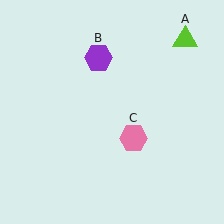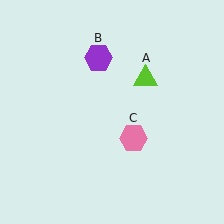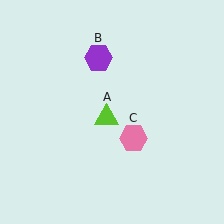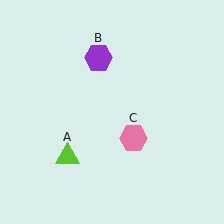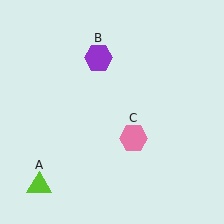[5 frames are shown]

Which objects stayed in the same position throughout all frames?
Purple hexagon (object B) and pink hexagon (object C) remained stationary.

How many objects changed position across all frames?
1 object changed position: lime triangle (object A).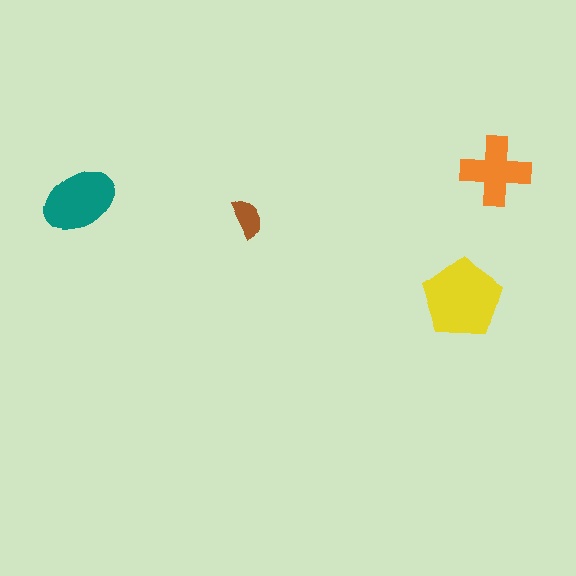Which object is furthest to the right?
The orange cross is rightmost.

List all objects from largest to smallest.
The yellow pentagon, the teal ellipse, the orange cross, the brown semicircle.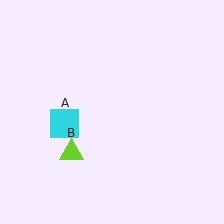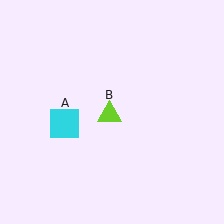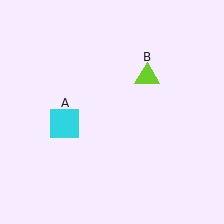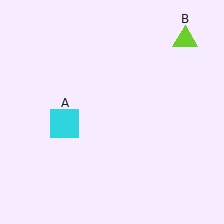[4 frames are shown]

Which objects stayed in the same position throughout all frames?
Cyan square (object A) remained stationary.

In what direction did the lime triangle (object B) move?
The lime triangle (object B) moved up and to the right.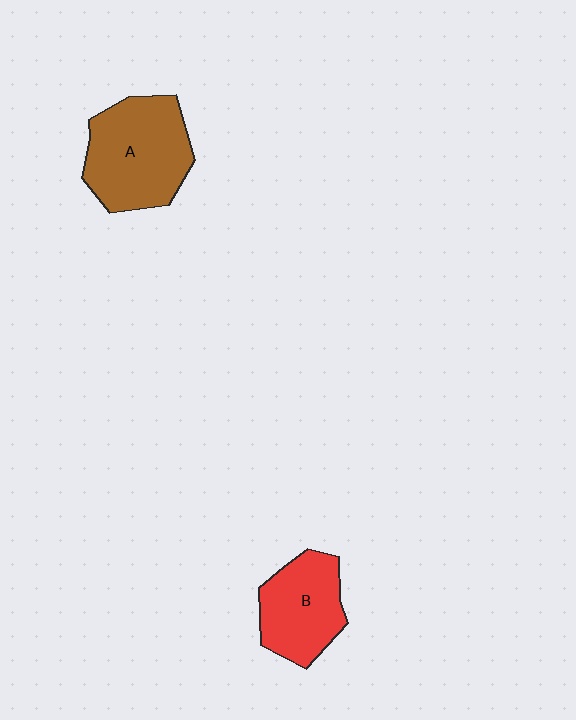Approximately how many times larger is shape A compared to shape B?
Approximately 1.4 times.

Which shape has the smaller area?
Shape B (red).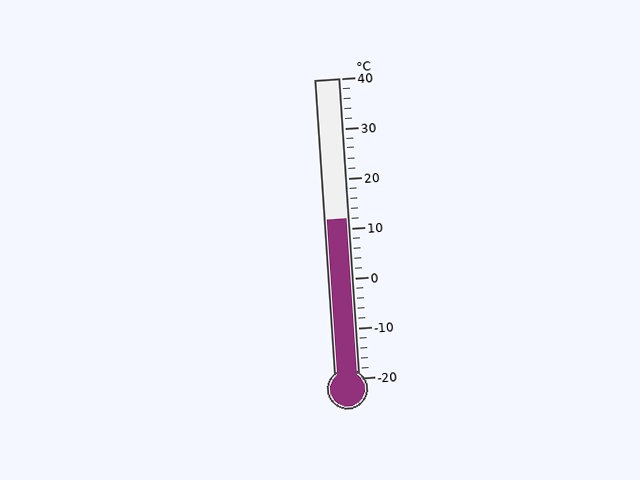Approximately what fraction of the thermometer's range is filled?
The thermometer is filled to approximately 55% of its range.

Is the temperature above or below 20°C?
The temperature is below 20°C.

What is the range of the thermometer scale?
The thermometer scale ranges from -20°C to 40°C.